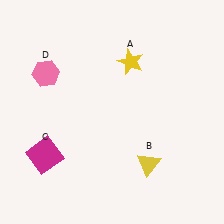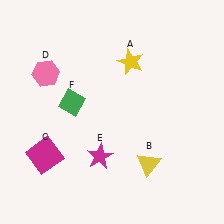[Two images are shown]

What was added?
A magenta star (E), a green diamond (F) were added in Image 2.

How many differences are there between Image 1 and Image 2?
There are 2 differences between the two images.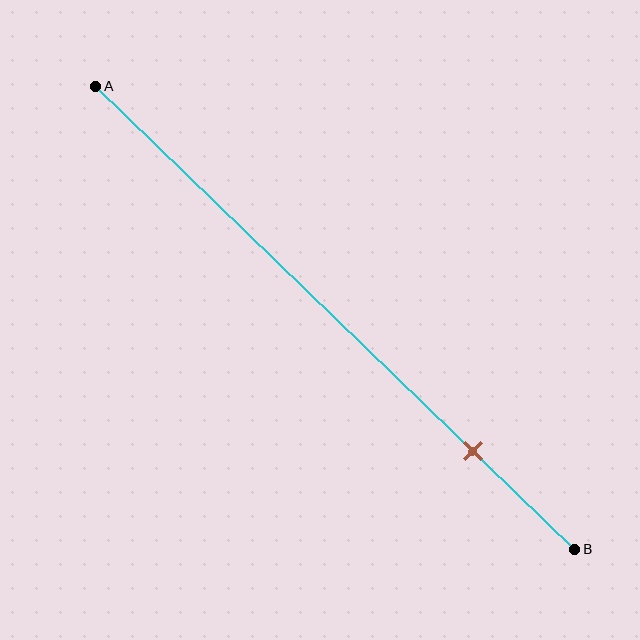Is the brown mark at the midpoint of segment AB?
No, the mark is at about 80% from A, not at the 50% midpoint.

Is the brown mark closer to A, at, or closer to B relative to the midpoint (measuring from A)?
The brown mark is closer to point B than the midpoint of segment AB.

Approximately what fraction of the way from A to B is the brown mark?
The brown mark is approximately 80% of the way from A to B.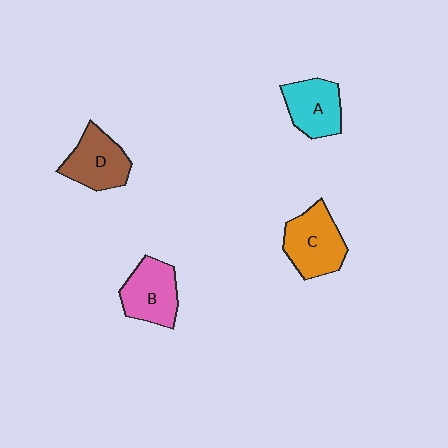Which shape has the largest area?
Shape C (orange).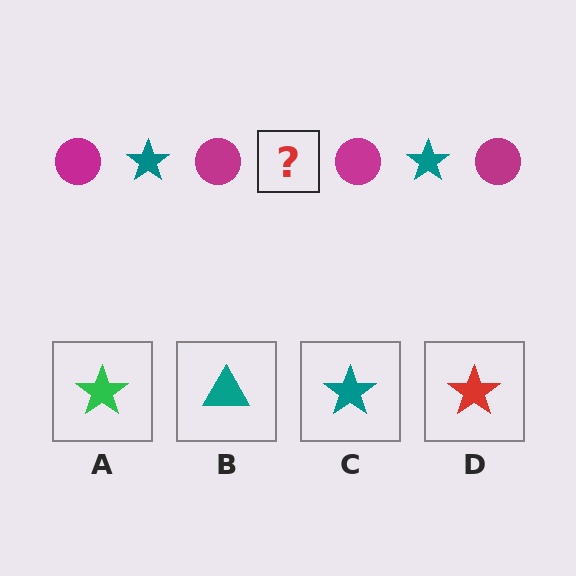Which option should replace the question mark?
Option C.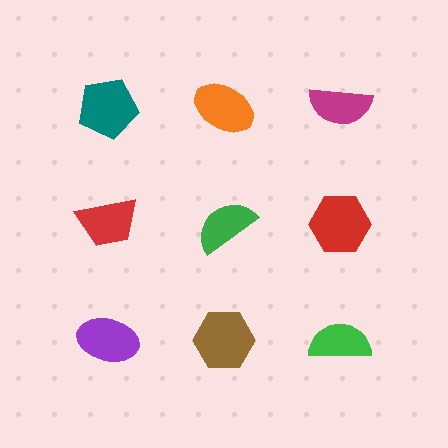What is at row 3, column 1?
A purple ellipse.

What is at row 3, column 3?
A green semicircle.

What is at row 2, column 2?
A green semicircle.